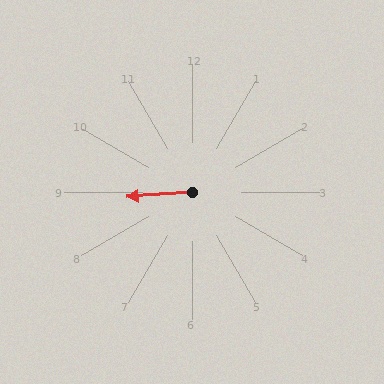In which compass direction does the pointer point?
West.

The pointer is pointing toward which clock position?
Roughly 9 o'clock.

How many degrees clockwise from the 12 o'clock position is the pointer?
Approximately 266 degrees.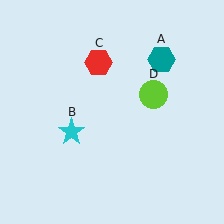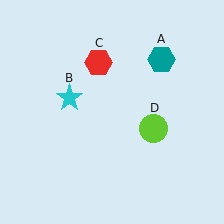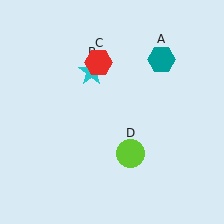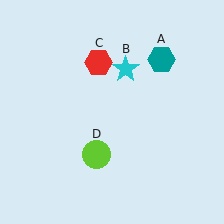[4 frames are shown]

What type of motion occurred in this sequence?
The cyan star (object B), lime circle (object D) rotated clockwise around the center of the scene.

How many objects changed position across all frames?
2 objects changed position: cyan star (object B), lime circle (object D).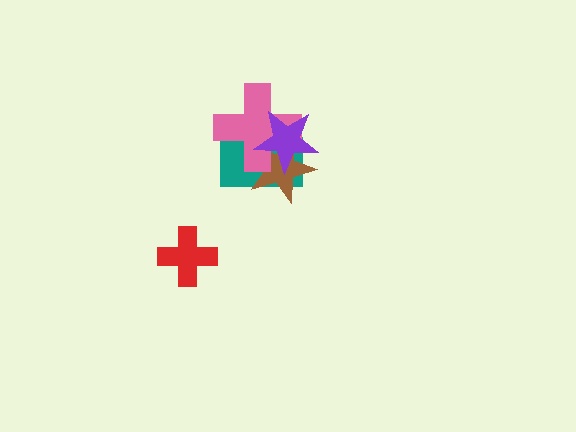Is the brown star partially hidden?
Yes, it is partially covered by another shape.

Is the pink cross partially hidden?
Yes, it is partially covered by another shape.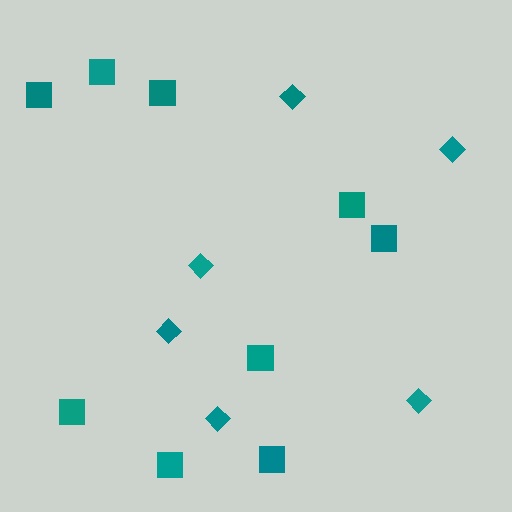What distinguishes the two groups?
There are 2 groups: one group of diamonds (6) and one group of squares (9).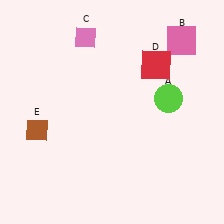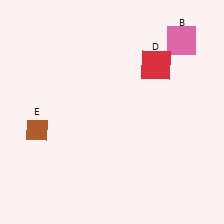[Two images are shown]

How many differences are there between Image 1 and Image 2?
There are 2 differences between the two images.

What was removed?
The pink diamond (C), the lime circle (A) were removed in Image 2.